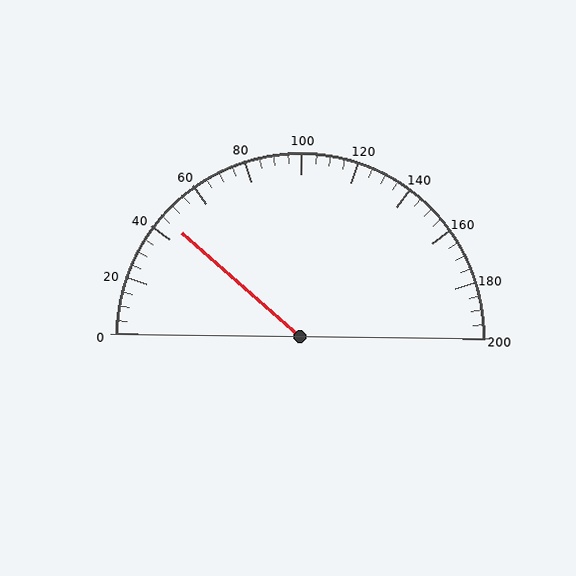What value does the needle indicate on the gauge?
The needle indicates approximately 45.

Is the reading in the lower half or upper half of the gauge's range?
The reading is in the lower half of the range (0 to 200).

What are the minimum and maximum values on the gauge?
The gauge ranges from 0 to 200.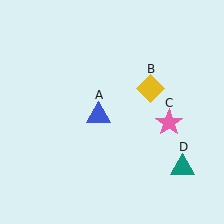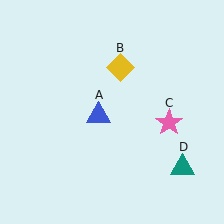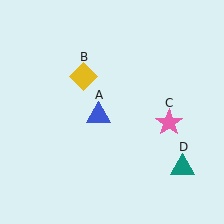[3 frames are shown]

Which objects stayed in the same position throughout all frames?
Blue triangle (object A) and pink star (object C) and teal triangle (object D) remained stationary.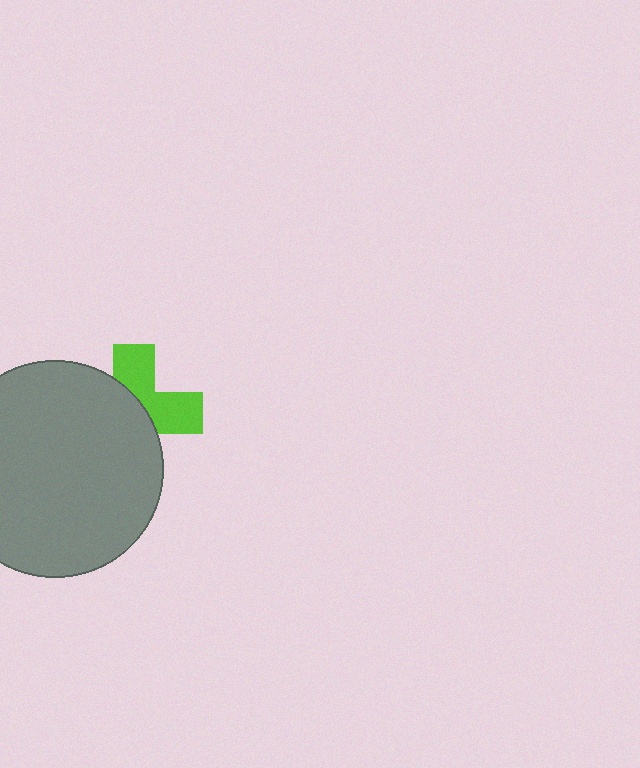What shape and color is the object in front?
The object in front is a gray circle.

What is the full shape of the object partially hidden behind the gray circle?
The partially hidden object is a lime cross.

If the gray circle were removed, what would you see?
You would see the complete lime cross.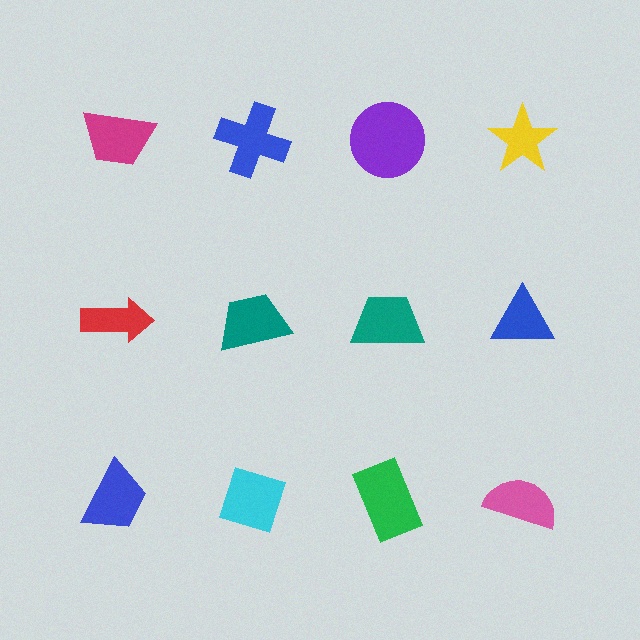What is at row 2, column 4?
A blue triangle.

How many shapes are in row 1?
4 shapes.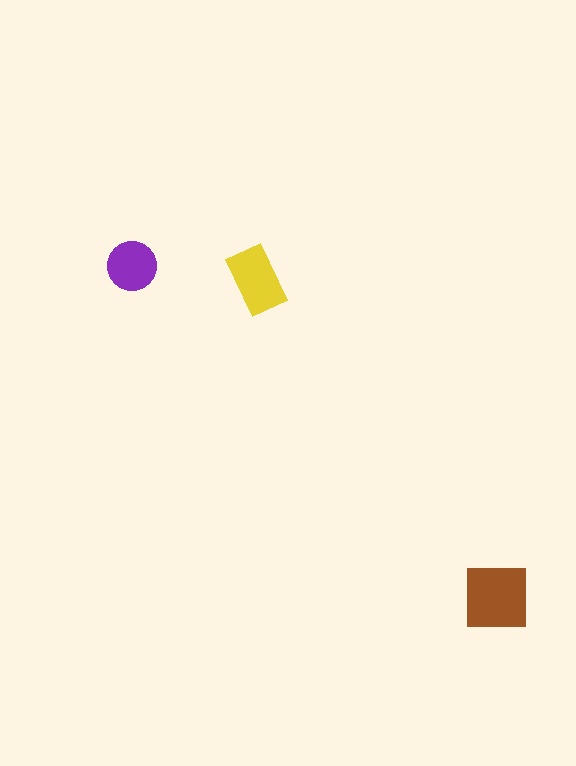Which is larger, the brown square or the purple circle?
The brown square.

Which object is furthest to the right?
The brown square is rightmost.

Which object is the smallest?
The purple circle.